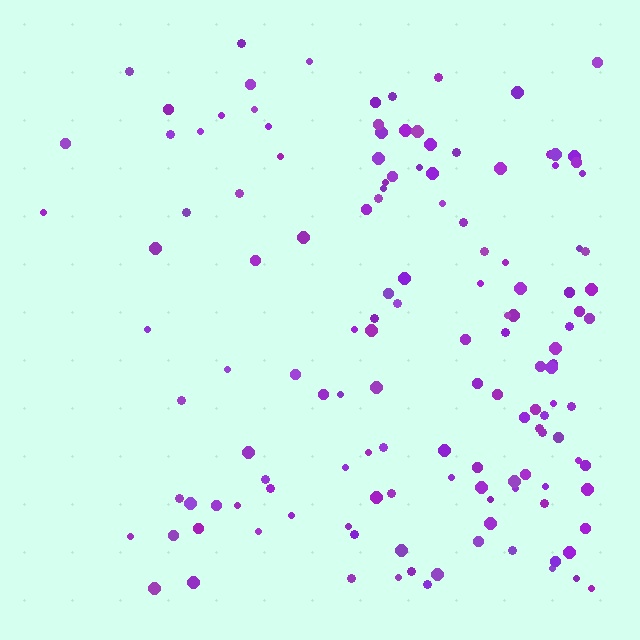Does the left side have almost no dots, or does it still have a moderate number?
Still a moderate number, just noticeably fewer than the right.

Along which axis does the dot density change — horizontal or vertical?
Horizontal.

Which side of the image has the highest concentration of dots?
The right.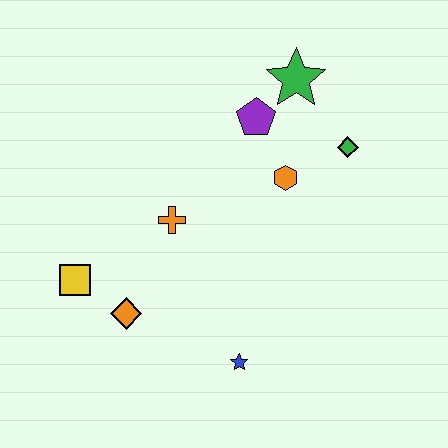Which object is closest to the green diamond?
The orange hexagon is closest to the green diamond.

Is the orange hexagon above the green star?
No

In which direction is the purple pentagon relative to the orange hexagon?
The purple pentagon is above the orange hexagon.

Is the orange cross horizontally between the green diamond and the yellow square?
Yes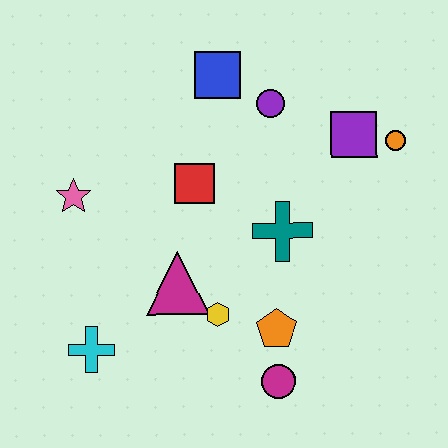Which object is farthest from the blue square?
The magenta circle is farthest from the blue square.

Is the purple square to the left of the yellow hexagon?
No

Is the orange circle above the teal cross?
Yes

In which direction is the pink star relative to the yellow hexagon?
The pink star is to the left of the yellow hexagon.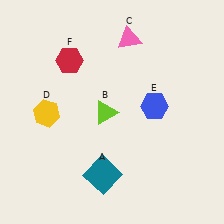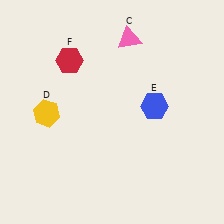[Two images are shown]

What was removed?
The teal square (A), the lime triangle (B) were removed in Image 2.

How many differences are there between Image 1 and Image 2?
There are 2 differences between the two images.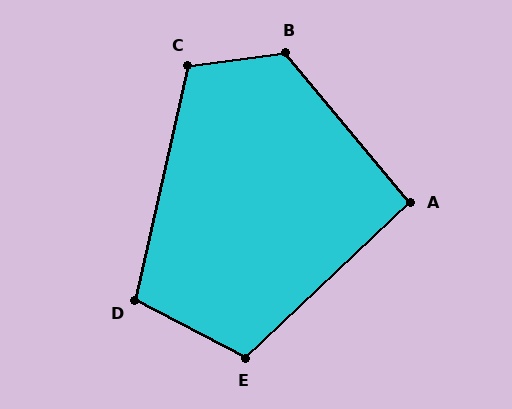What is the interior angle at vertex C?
Approximately 110 degrees (obtuse).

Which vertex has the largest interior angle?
B, at approximately 122 degrees.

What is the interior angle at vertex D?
Approximately 105 degrees (obtuse).